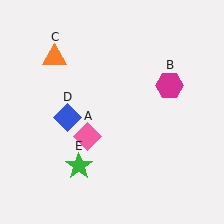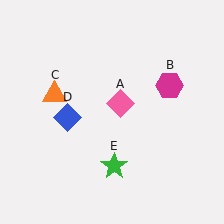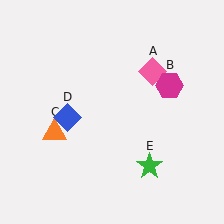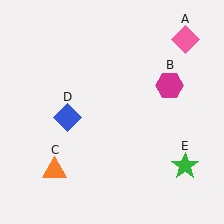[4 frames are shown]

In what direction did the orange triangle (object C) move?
The orange triangle (object C) moved down.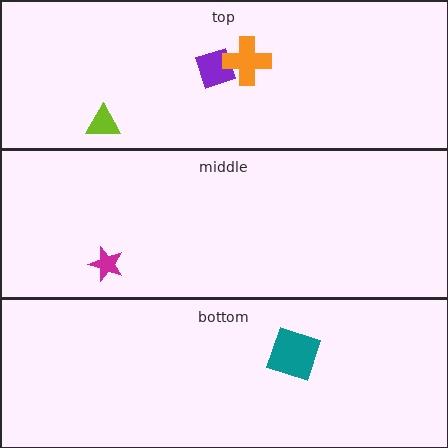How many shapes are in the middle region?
1.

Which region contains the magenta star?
The middle region.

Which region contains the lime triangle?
The top region.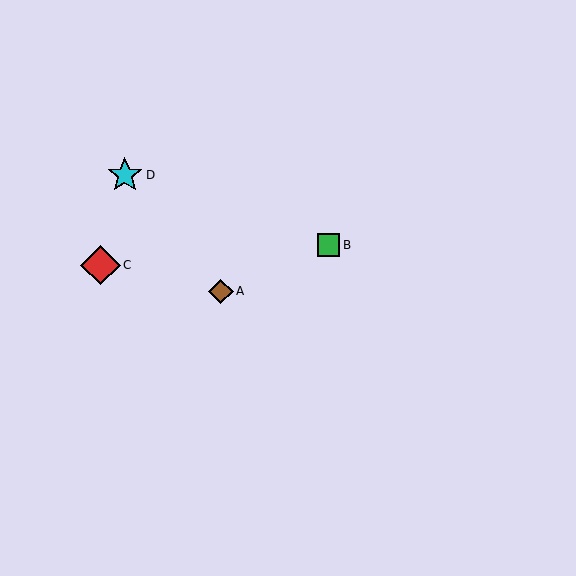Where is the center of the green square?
The center of the green square is at (328, 245).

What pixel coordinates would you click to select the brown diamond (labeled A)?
Click at (221, 291) to select the brown diamond A.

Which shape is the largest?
The red diamond (labeled C) is the largest.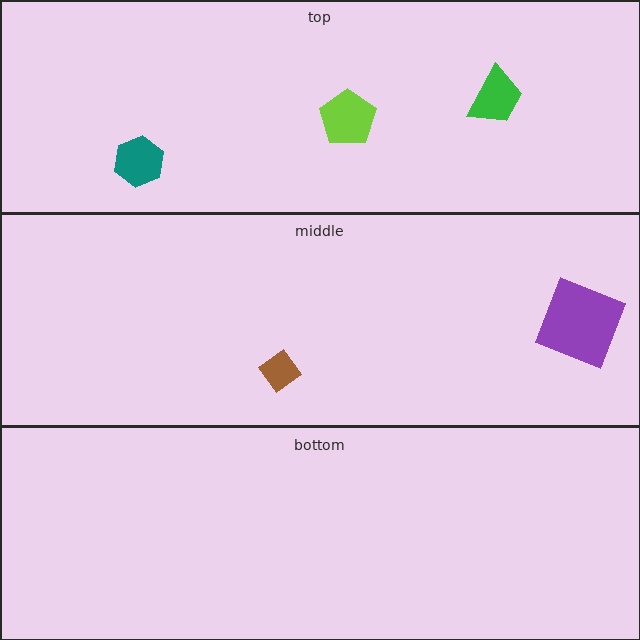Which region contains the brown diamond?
The middle region.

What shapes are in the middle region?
The purple square, the brown diamond.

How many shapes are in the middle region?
2.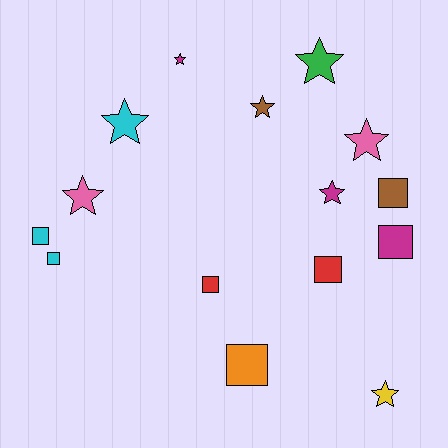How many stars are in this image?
There are 8 stars.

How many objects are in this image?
There are 15 objects.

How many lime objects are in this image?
There are no lime objects.